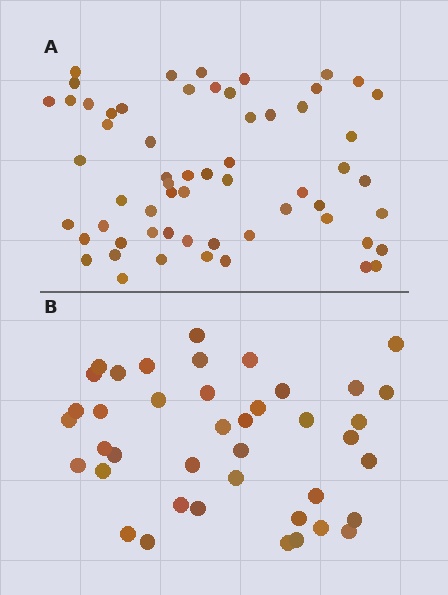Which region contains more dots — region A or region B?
Region A (the top region) has more dots.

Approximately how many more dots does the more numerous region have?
Region A has approximately 20 more dots than region B.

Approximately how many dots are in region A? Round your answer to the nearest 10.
About 60 dots.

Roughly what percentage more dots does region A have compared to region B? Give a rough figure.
About 45% more.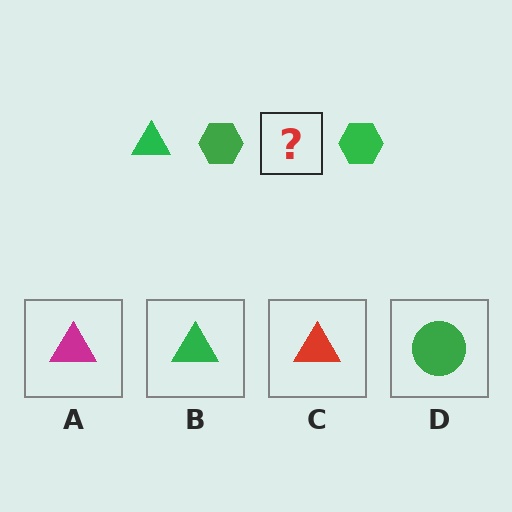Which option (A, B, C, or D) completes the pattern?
B.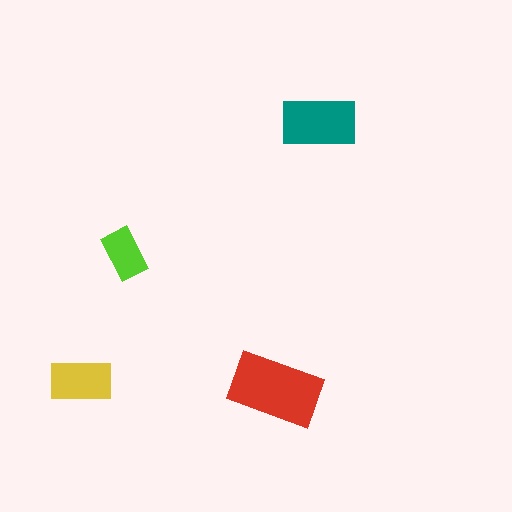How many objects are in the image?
There are 4 objects in the image.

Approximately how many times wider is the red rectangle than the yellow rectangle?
About 1.5 times wider.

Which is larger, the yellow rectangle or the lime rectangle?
The yellow one.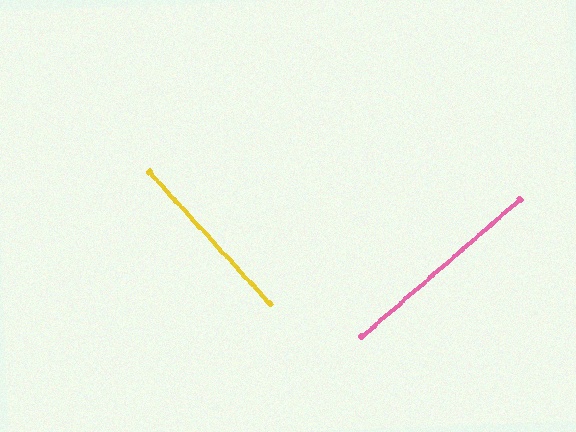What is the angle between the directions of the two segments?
Approximately 88 degrees.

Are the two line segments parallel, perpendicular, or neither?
Perpendicular — they meet at approximately 88°.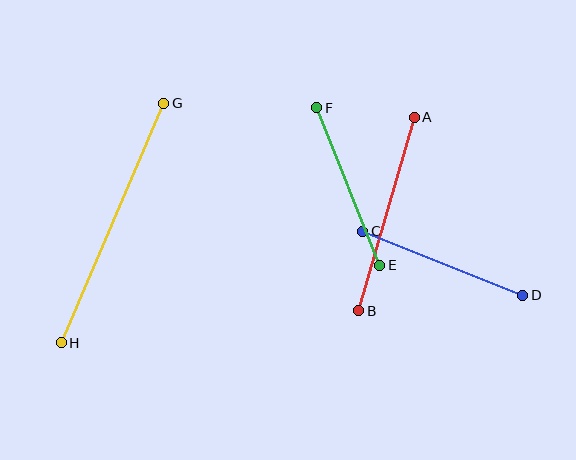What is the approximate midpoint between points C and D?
The midpoint is at approximately (443, 263) pixels.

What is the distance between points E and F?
The distance is approximately 170 pixels.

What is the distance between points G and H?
The distance is approximately 261 pixels.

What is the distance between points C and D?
The distance is approximately 172 pixels.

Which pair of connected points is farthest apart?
Points G and H are farthest apart.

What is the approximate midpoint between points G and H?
The midpoint is at approximately (112, 223) pixels.